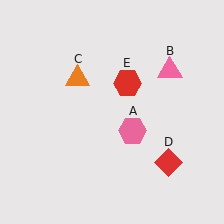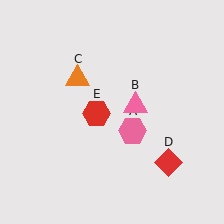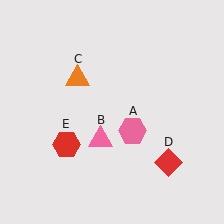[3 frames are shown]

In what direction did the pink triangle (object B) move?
The pink triangle (object B) moved down and to the left.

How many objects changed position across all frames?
2 objects changed position: pink triangle (object B), red hexagon (object E).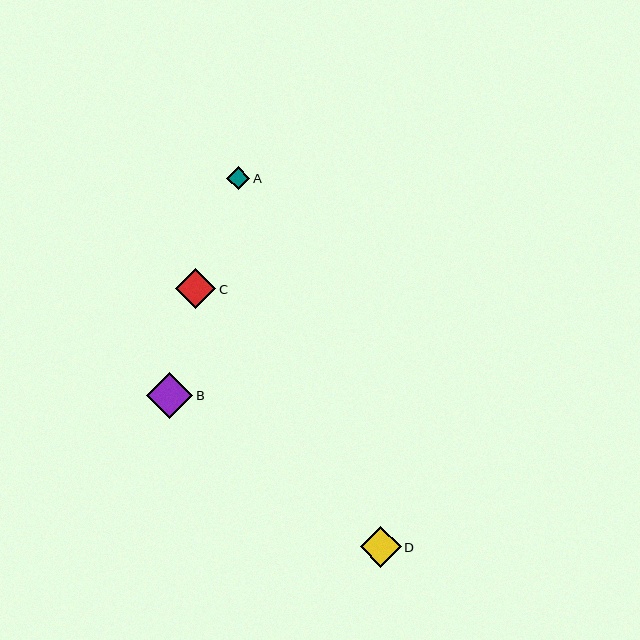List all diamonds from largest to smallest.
From largest to smallest: B, D, C, A.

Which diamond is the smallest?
Diamond A is the smallest with a size of approximately 23 pixels.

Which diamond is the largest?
Diamond B is the largest with a size of approximately 46 pixels.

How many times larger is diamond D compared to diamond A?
Diamond D is approximately 1.8 times the size of diamond A.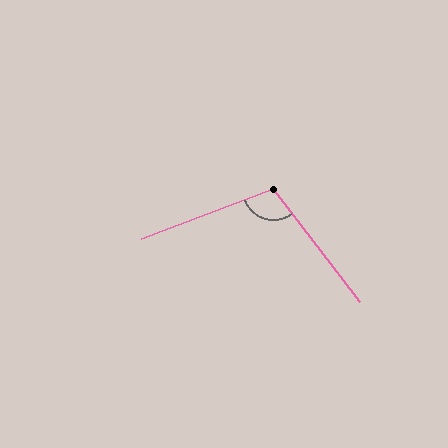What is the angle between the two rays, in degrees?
Approximately 107 degrees.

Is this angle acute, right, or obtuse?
It is obtuse.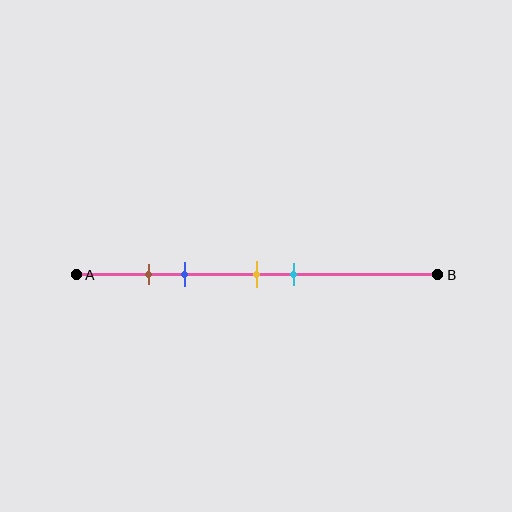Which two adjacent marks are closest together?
The brown and blue marks are the closest adjacent pair.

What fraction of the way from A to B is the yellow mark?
The yellow mark is approximately 50% (0.5) of the way from A to B.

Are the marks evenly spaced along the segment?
No, the marks are not evenly spaced.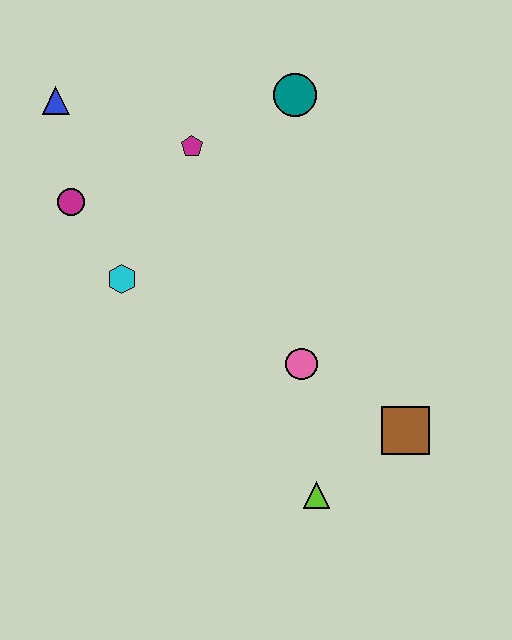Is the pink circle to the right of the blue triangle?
Yes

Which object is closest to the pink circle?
The brown square is closest to the pink circle.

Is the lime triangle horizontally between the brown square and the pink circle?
Yes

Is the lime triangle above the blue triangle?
No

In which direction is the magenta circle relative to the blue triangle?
The magenta circle is below the blue triangle.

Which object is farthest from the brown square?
The blue triangle is farthest from the brown square.